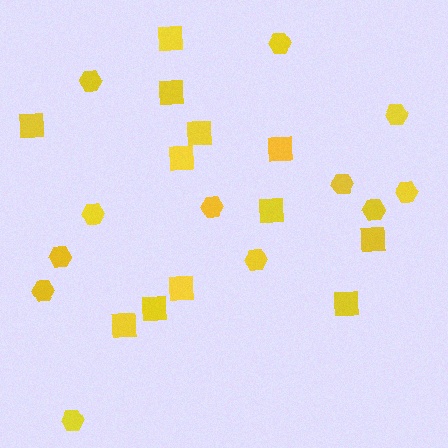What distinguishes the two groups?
There are 2 groups: one group of hexagons (12) and one group of squares (12).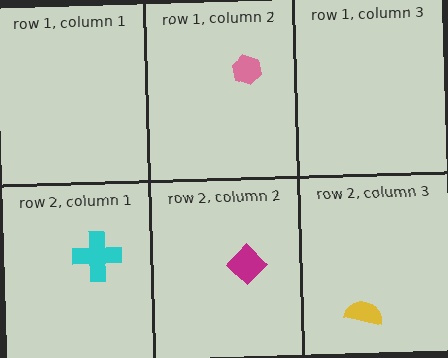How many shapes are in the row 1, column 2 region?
1.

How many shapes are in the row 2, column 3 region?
1.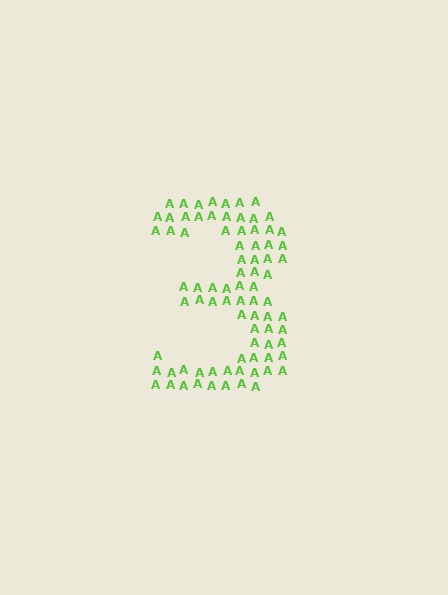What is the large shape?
The large shape is the digit 3.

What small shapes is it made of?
It is made of small letter A's.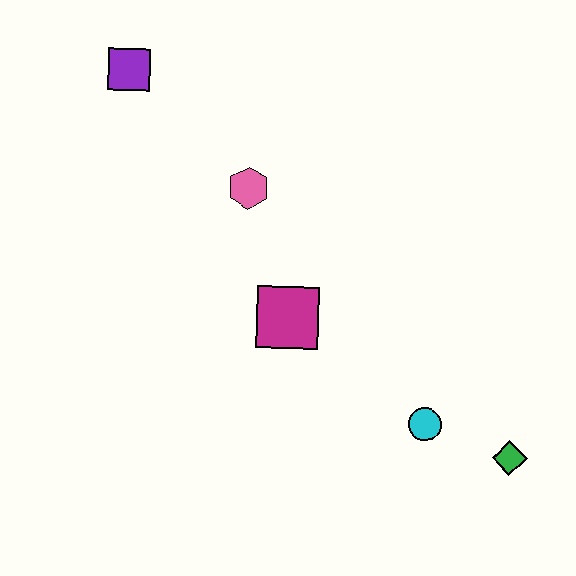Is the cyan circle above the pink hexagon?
No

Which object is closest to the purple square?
The pink hexagon is closest to the purple square.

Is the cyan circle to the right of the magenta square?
Yes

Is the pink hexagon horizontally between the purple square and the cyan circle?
Yes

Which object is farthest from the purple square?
The green diamond is farthest from the purple square.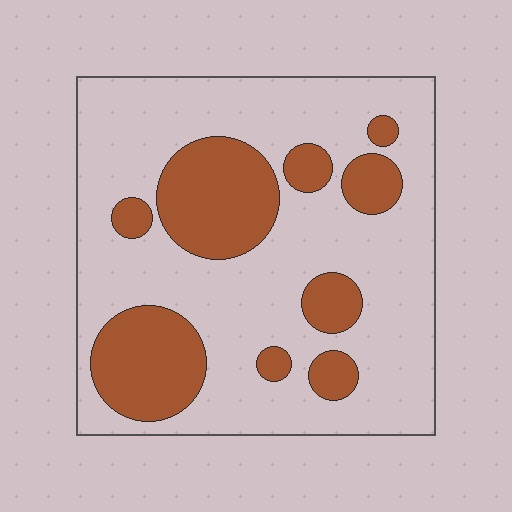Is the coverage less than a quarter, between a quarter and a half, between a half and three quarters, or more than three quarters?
Between a quarter and a half.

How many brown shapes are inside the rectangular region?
9.